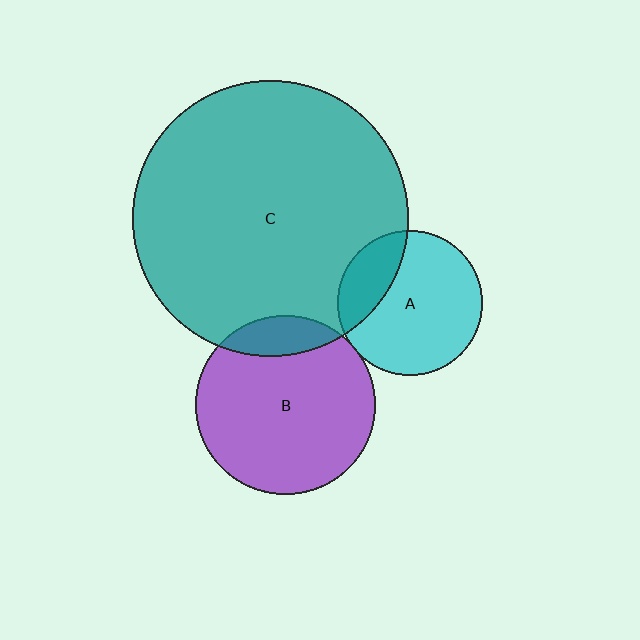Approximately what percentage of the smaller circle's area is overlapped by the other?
Approximately 25%.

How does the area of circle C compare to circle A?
Approximately 3.6 times.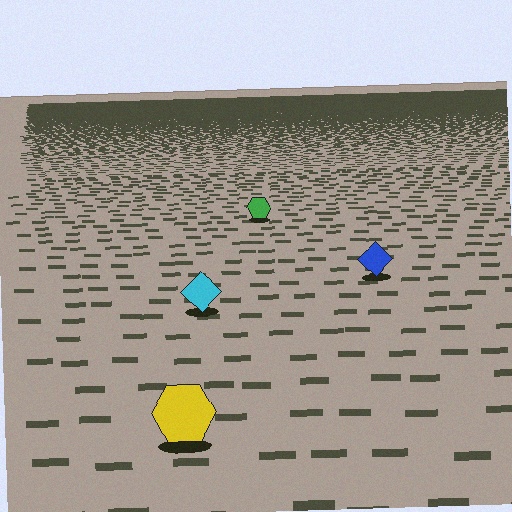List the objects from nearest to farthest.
From nearest to farthest: the yellow hexagon, the cyan diamond, the blue diamond, the green hexagon.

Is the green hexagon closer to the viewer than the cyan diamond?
No. The cyan diamond is closer — you can tell from the texture gradient: the ground texture is coarser near it.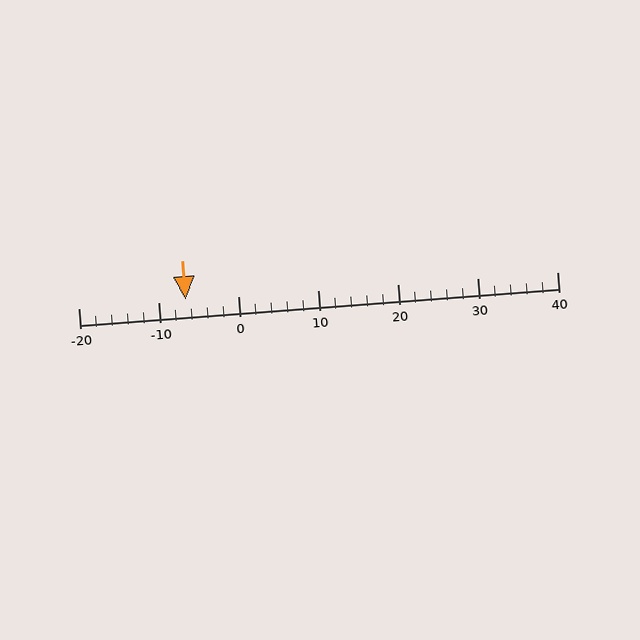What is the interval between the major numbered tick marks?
The major tick marks are spaced 10 units apart.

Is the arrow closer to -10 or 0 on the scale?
The arrow is closer to -10.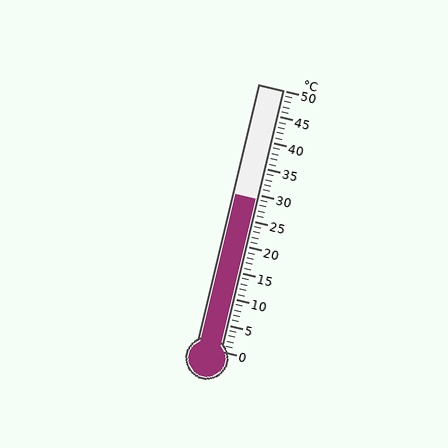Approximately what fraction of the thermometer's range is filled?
The thermometer is filled to approximately 60% of its range.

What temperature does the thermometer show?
The thermometer shows approximately 29°C.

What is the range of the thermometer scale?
The thermometer scale ranges from 0°C to 50°C.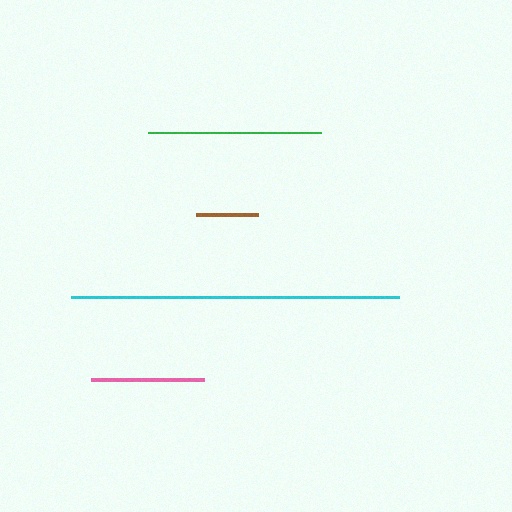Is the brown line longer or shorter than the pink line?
The pink line is longer than the brown line.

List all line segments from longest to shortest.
From longest to shortest: cyan, green, pink, brown.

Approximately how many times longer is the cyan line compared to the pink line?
The cyan line is approximately 2.9 times the length of the pink line.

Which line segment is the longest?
The cyan line is the longest at approximately 328 pixels.